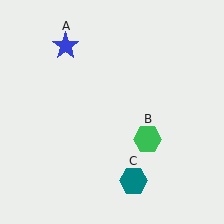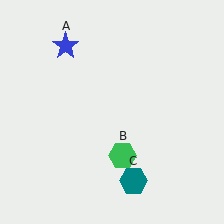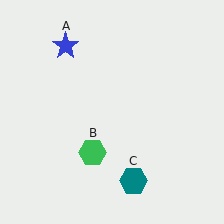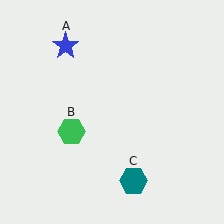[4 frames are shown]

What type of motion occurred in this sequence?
The green hexagon (object B) rotated clockwise around the center of the scene.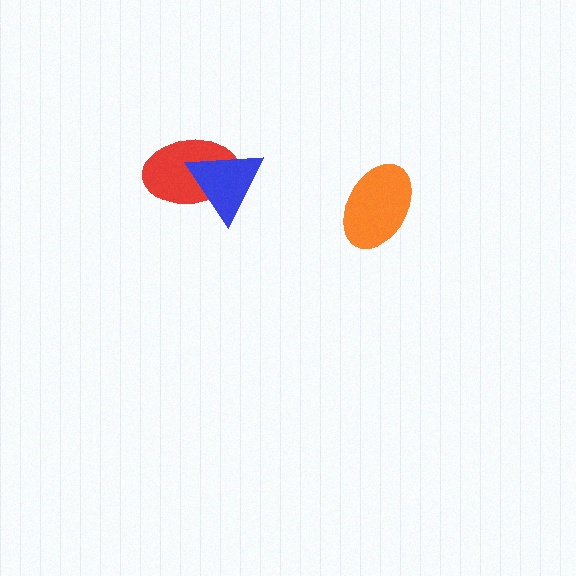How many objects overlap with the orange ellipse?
0 objects overlap with the orange ellipse.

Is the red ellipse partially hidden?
Yes, it is partially covered by another shape.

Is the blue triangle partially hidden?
No, no other shape covers it.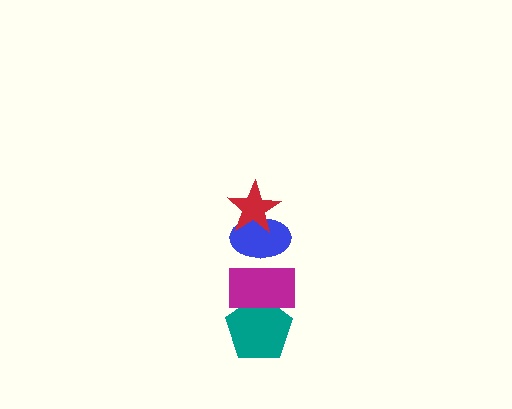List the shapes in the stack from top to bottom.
From top to bottom: the red star, the blue ellipse, the magenta rectangle, the teal pentagon.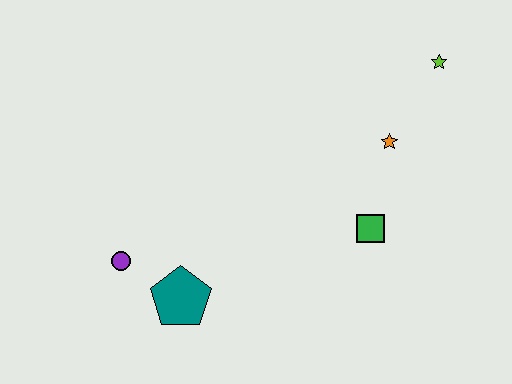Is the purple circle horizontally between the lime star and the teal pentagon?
No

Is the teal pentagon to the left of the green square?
Yes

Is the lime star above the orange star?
Yes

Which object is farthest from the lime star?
The purple circle is farthest from the lime star.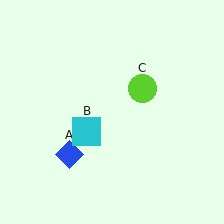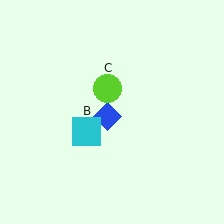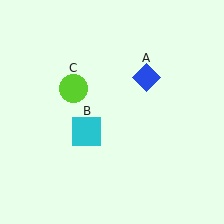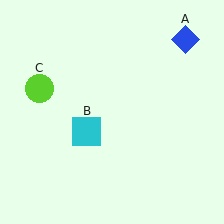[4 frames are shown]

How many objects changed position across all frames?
2 objects changed position: blue diamond (object A), lime circle (object C).